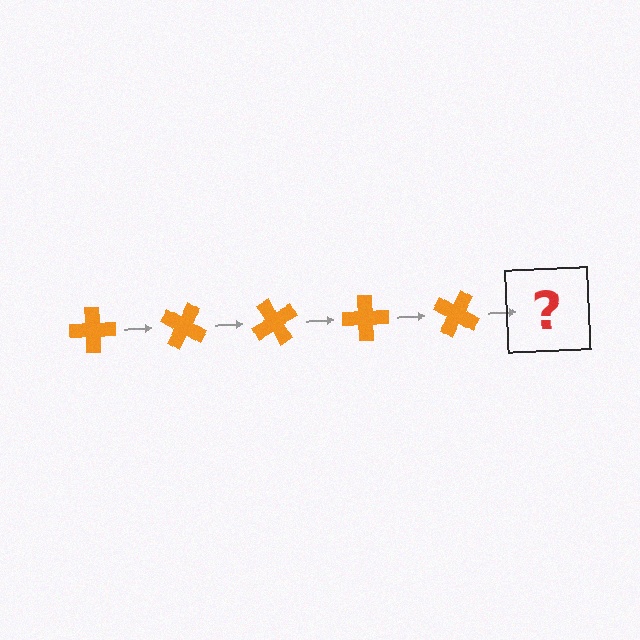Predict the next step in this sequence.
The next step is an orange cross rotated 150 degrees.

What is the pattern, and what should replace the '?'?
The pattern is that the cross rotates 30 degrees each step. The '?' should be an orange cross rotated 150 degrees.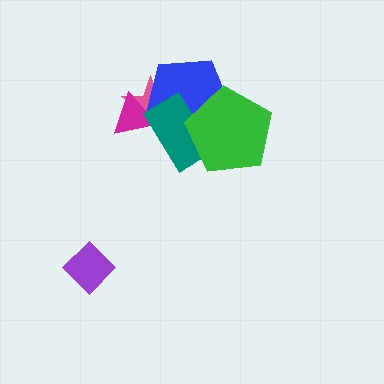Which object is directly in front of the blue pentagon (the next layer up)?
The teal rectangle is directly in front of the blue pentagon.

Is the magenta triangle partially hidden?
Yes, it is partially covered by another shape.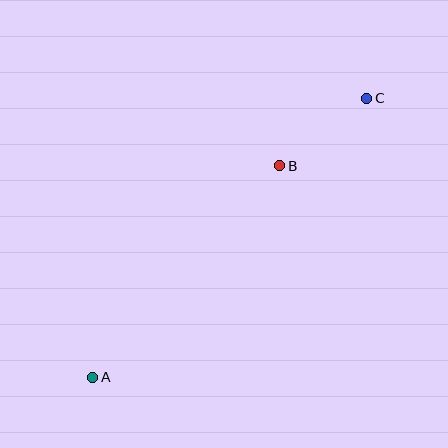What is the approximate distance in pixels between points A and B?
The distance between A and B is approximately 282 pixels.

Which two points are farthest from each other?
Points A and C are farthest from each other.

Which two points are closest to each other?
Points B and C are closest to each other.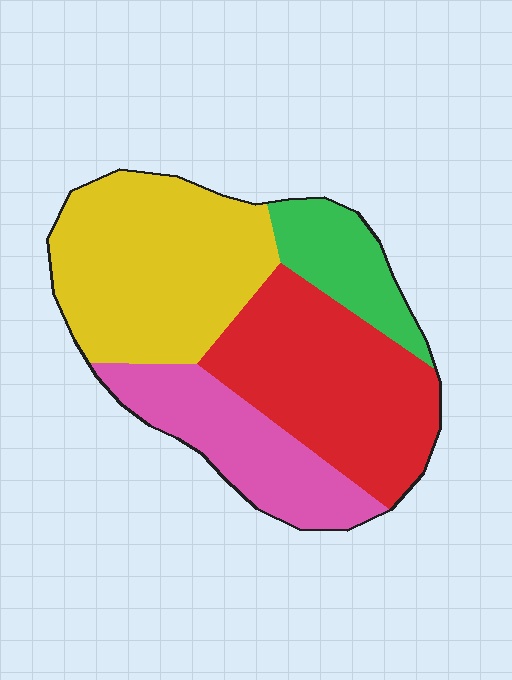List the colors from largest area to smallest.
From largest to smallest: yellow, red, pink, green.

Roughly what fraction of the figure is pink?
Pink covers roughly 20% of the figure.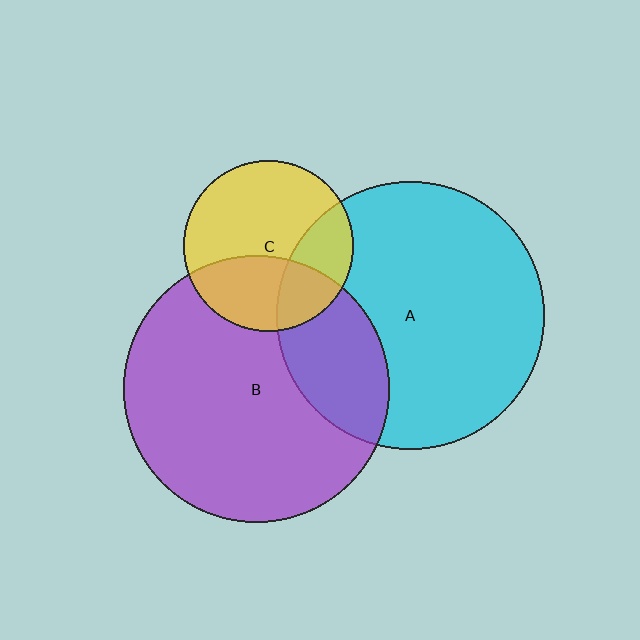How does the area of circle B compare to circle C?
Approximately 2.4 times.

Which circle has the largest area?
Circle A (cyan).